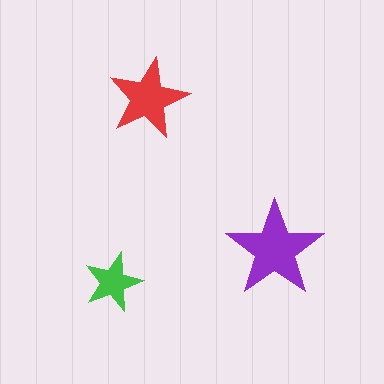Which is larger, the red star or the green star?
The red one.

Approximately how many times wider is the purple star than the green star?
About 1.5 times wider.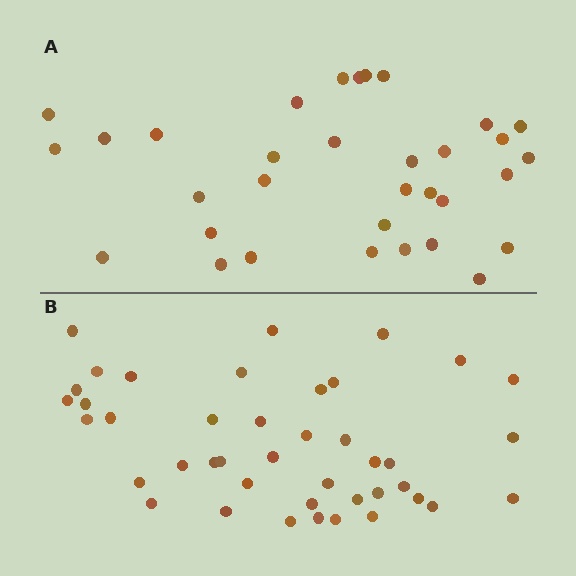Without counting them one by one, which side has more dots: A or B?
Region B (the bottom region) has more dots.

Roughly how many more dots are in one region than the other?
Region B has roughly 8 or so more dots than region A.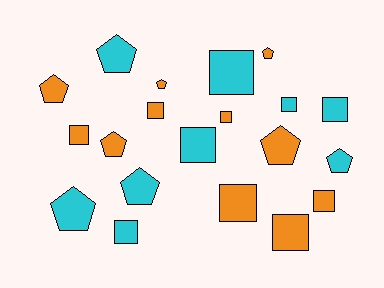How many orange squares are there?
There are 6 orange squares.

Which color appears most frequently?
Orange, with 11 objects.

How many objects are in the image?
There are 20 objects.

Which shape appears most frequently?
Square, with 11 objects.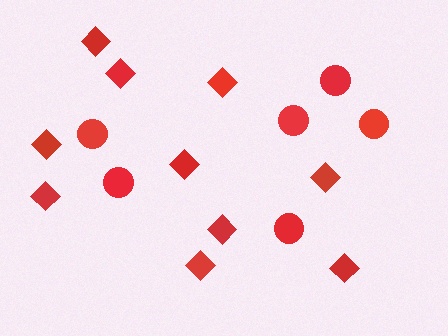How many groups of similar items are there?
There are 2 groups: one group of circles (6) and one group of diamonds (10).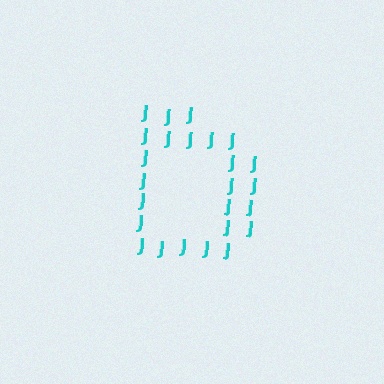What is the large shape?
The large shape is the letter D.